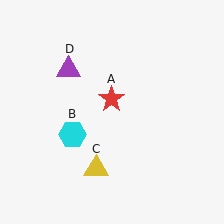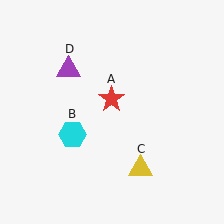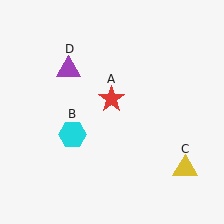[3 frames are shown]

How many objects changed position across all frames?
1 object changed position: yellow triangle (object C).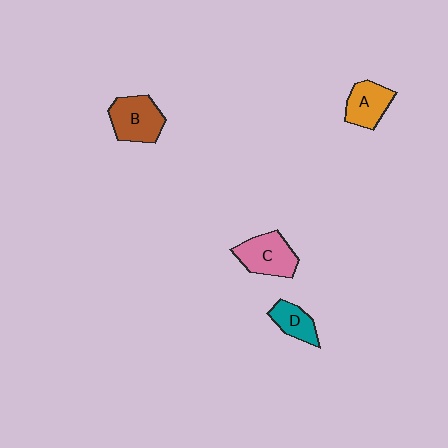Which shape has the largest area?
Shape C (pink).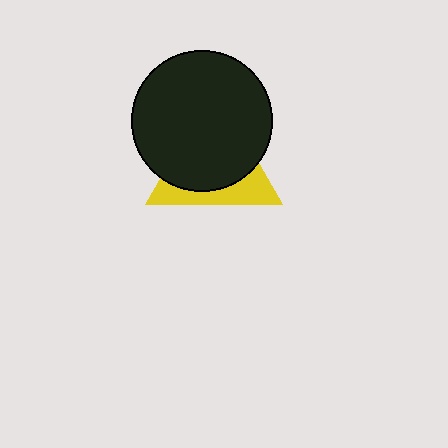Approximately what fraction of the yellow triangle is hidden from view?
Roughly 67% of the yellow triangle is hidden behind the black circle.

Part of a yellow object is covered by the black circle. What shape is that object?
It is a triangle.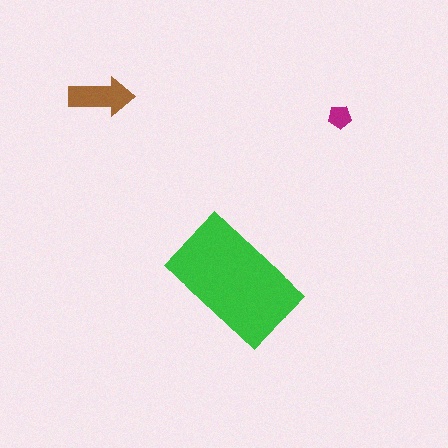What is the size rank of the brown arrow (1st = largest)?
2nd.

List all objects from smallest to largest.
The magenta pentagon, the brown arrow, the green rectangle.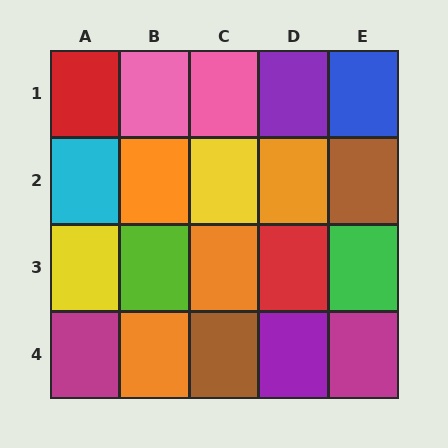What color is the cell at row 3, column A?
Yellow.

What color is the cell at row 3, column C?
Orange.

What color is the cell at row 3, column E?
Green.